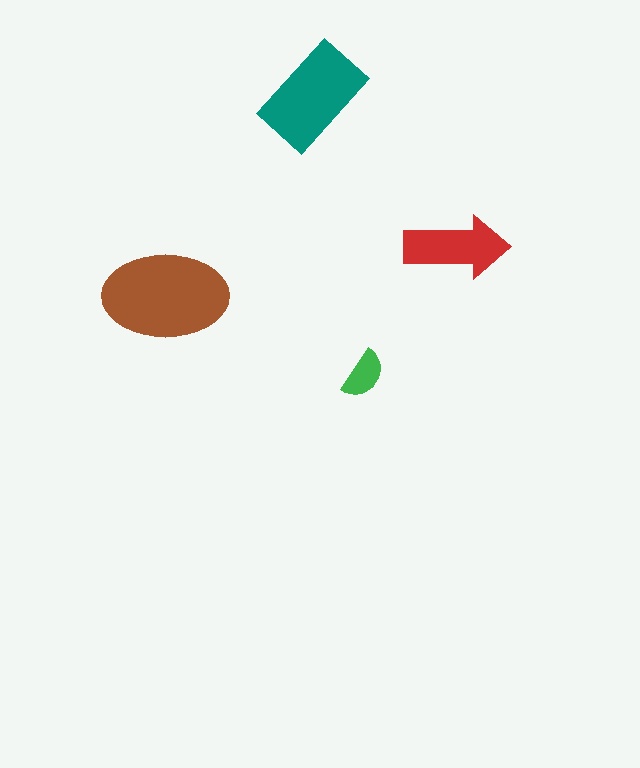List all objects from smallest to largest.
The green semicircle, the red arrow, the teal rectangle, the brown ellipse.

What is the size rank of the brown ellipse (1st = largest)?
1st.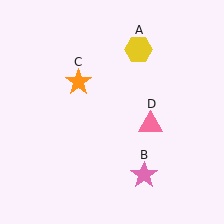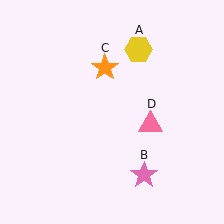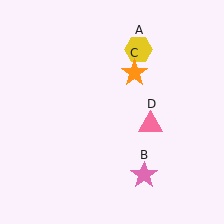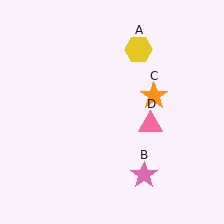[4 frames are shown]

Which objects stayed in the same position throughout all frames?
Yellow hexagon (object A) and pink star (object B) and pink triangle (object D) remained stationary.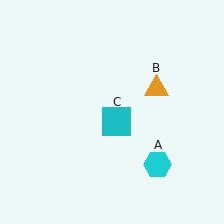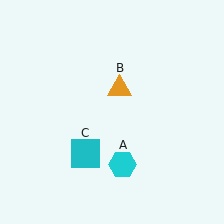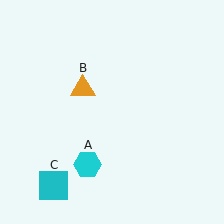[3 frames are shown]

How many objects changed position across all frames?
3 objects changed position: cyan hexagon (object A), orange triangle (object B), cyan square (object C).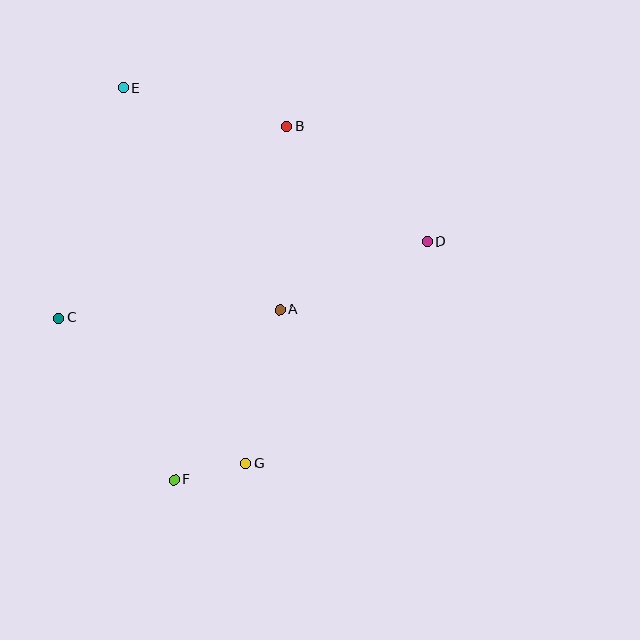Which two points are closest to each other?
Points F and G are closest to each other.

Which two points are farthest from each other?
Points E and G are farthest from each other.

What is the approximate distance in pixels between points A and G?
The distance between A and G is approximately 158 pixels.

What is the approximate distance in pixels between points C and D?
The distance between C and D is approximately 377 pixels.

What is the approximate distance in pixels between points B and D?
The distance between B and D is approximately 182 pixels.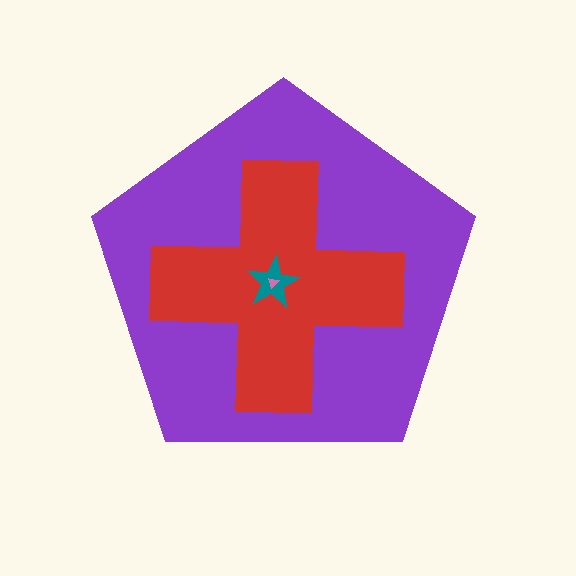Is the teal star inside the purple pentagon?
Yes.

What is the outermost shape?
The purple pentagon.